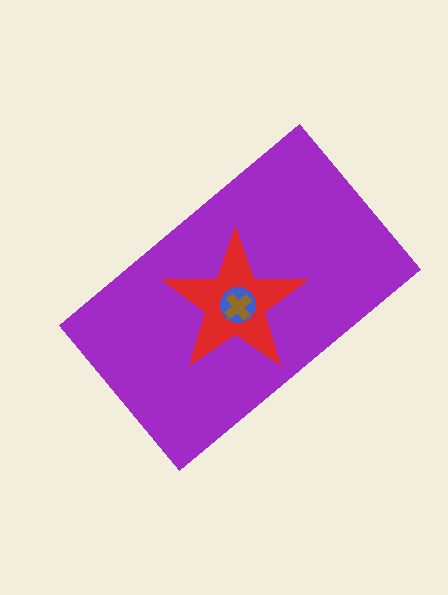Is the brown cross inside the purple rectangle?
Yes.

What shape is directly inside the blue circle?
The brown cross.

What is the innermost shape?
The brown cross.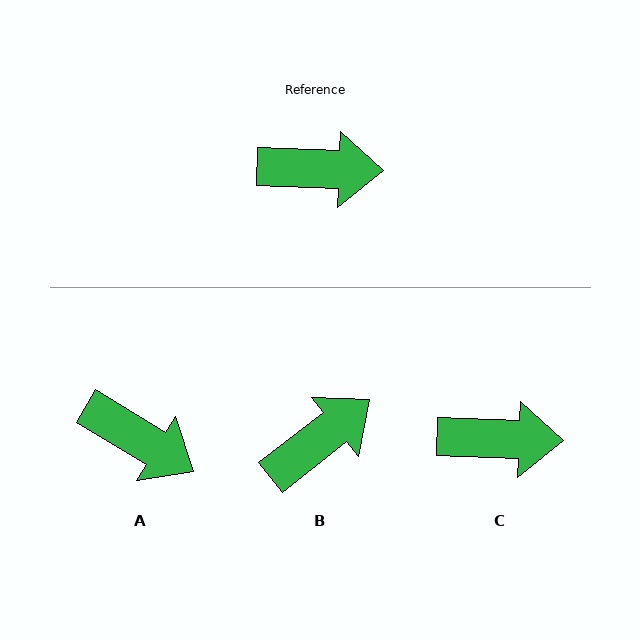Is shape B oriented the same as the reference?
No, it is off by about 40 degrees.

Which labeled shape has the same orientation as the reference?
C.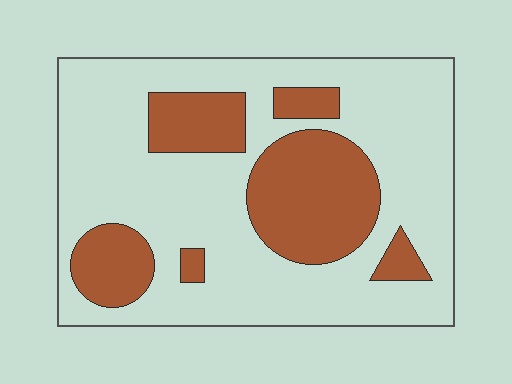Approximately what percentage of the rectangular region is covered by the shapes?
Approximately 30%.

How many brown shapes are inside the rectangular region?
6.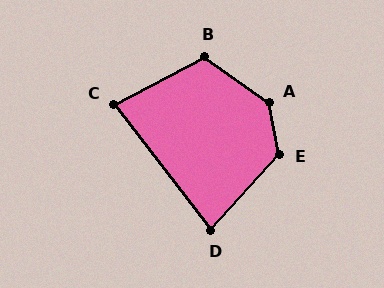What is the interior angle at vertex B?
Approximately 117 degrees (obtuse).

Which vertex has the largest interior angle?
A, at approximately 136 degrees.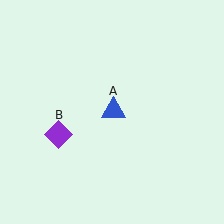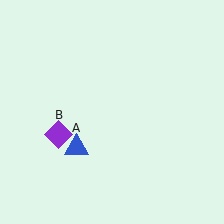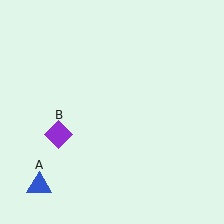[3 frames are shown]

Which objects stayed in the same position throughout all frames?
Purple diamond (object B) remained stationary.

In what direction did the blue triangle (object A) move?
The blue triangle (object A) moved down and to the left.